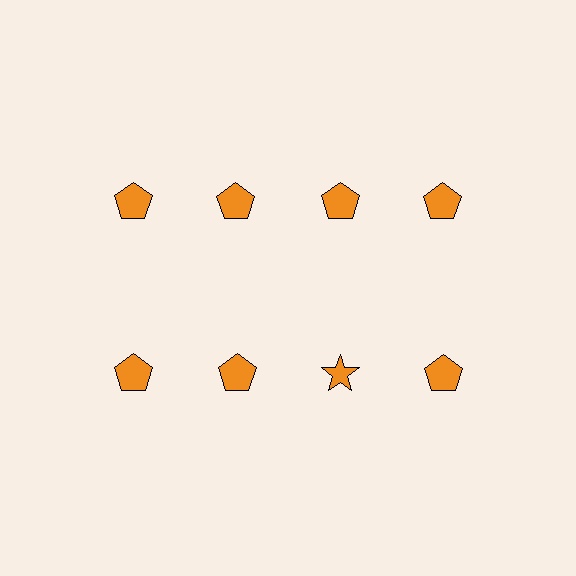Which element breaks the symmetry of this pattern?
The orange star in the second row, center column breaks the symmetry. All other shapes are orange pentagons.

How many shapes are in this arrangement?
There are 8 shapes arranged in a grid pattern.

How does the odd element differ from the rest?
It has a different shape: star instead of pentagon.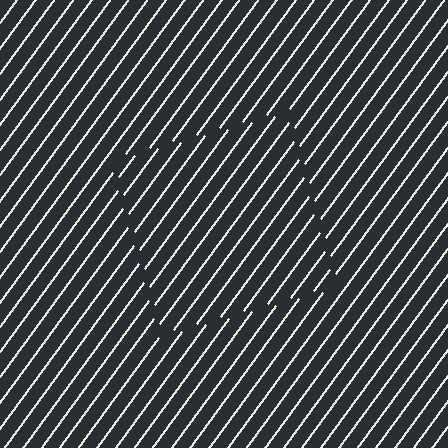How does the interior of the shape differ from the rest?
The interior of the shape contains the same grating, shifted by half a period — the contour is defined by the phase discontinuity where line-ends from the inner and outer gratings abut.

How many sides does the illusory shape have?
4 sides — the line-ends trace a square.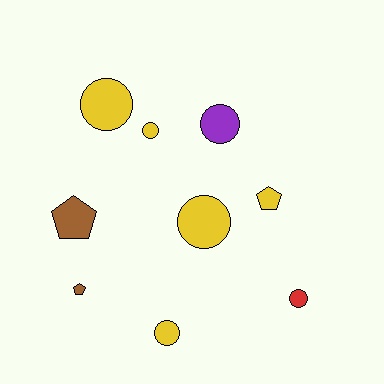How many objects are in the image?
There are 9 objects.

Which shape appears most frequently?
Circle, with 6 objects.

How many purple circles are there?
There is 1 purple circle.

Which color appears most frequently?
Yellow, with 5 objects.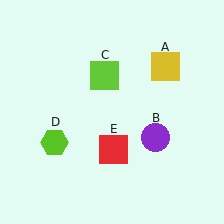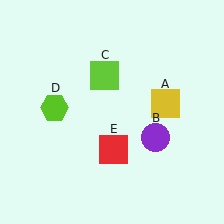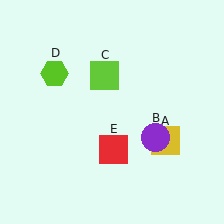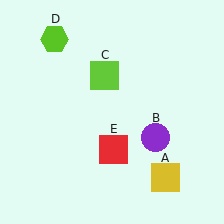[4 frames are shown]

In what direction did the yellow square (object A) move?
The yellow square (object A) moved down.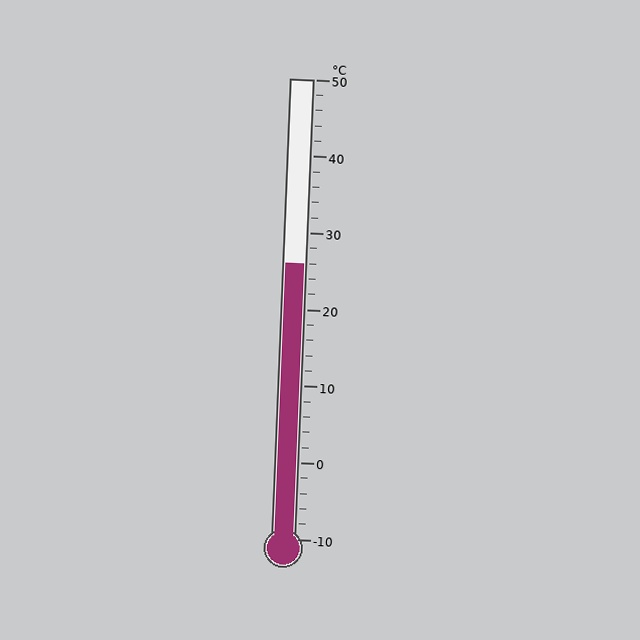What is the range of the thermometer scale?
The thermometer scale ranges from -10°C to 50°C.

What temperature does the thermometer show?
The thermometer shows approximately 26°C.